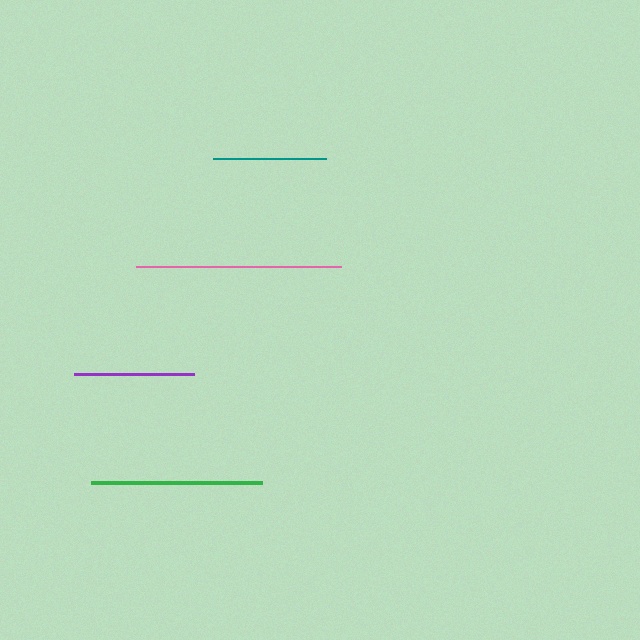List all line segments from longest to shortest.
From longest to shortest: pink, green, purple, teal.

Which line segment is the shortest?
The teal line is the shortest at approximately 113 pixels.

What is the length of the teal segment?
The teal segment is approximately 113 pixels long.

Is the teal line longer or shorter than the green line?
The green line is longer than the teal line.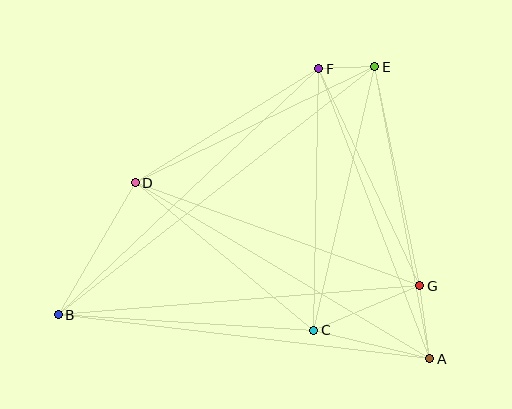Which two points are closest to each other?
Points E and F are closest to each other.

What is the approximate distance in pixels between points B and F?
The distance between B and F is approximately 358 pixels.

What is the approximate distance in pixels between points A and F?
The distance between A and F is approximately 310 pixels.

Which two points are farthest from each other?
Points B and E are farthest from each other.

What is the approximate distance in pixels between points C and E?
The distance between C and E is approximately 271 pixels.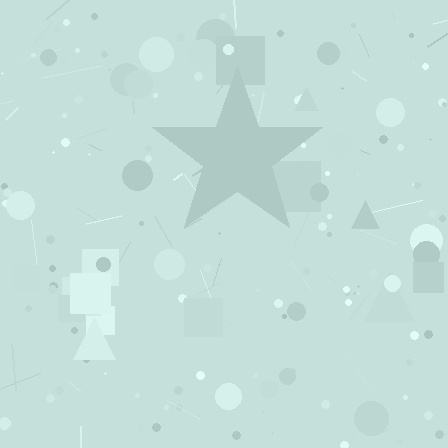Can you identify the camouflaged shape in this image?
The camouflaged shape is a star.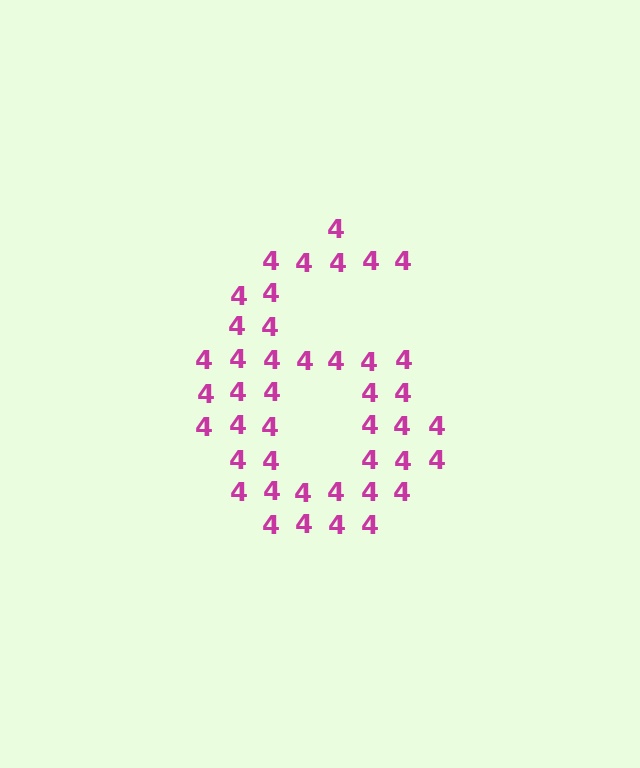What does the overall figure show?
The overall figure shows the digit 6.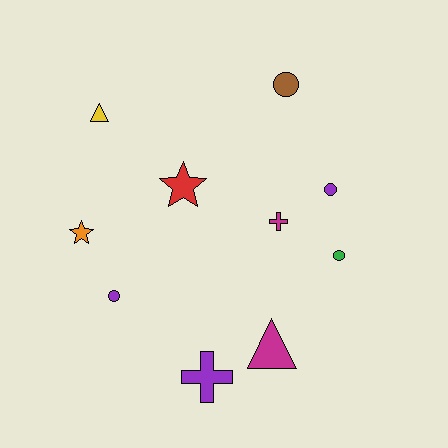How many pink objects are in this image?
There are no pink objects.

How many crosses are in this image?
There are 2 crosses.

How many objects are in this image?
There are 10 objects.